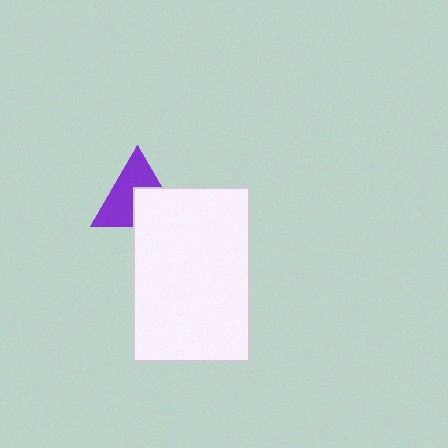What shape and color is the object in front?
The object in front is a white rectangle.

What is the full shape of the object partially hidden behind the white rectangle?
The partially hidden object is a purple triangle.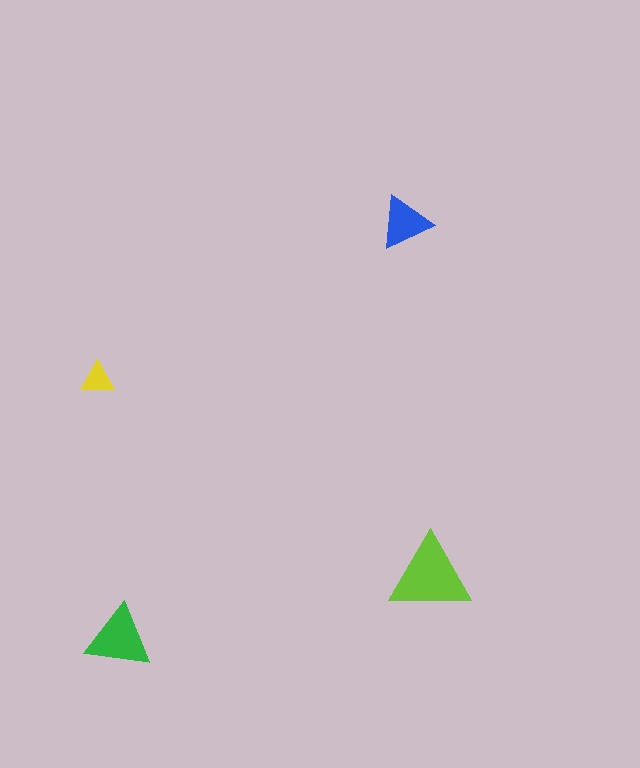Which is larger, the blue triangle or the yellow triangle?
The blue one.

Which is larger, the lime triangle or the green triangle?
The lime one.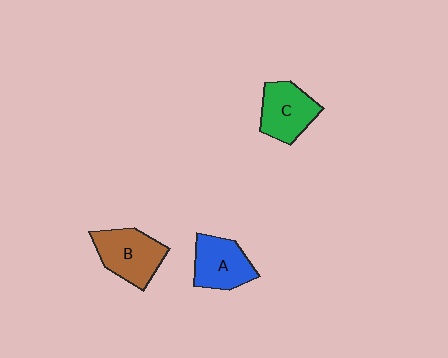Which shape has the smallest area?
Shape A (blue).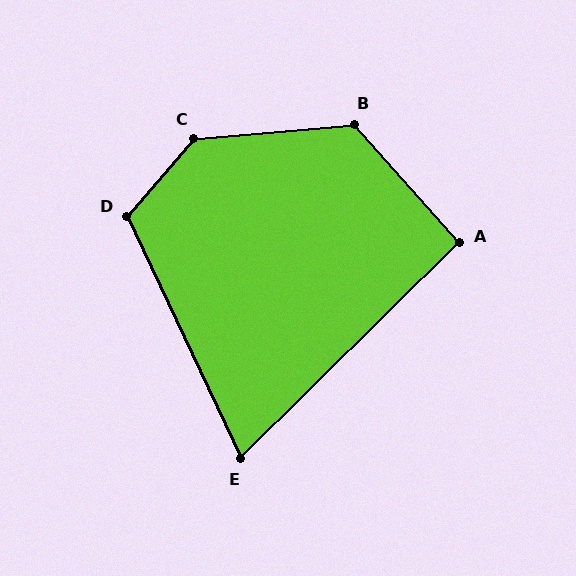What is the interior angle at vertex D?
Approximately 114 degrees (obtuse).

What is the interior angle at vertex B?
Approximately 126 degrees (obtuse).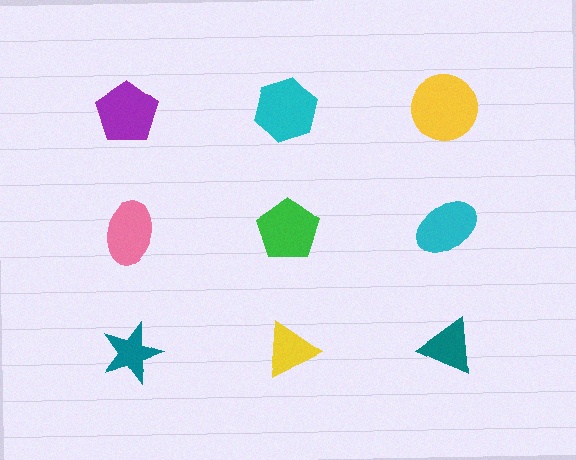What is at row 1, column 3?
A yellow circle.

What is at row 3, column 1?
A teal star.